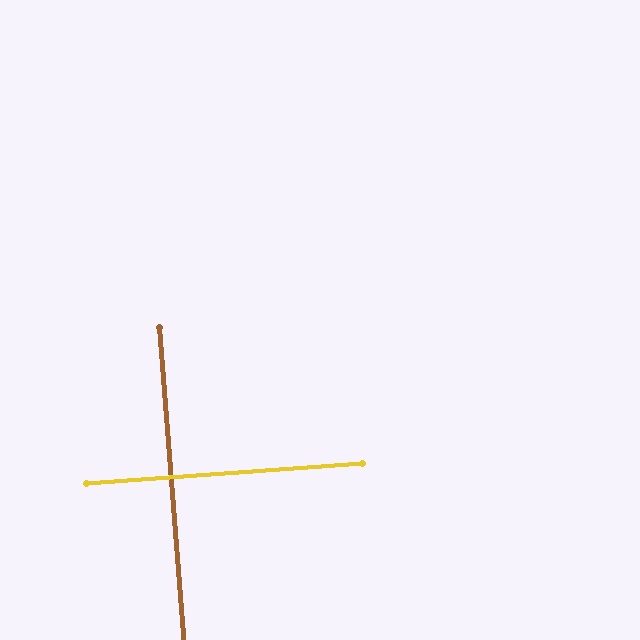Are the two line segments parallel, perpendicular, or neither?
Perpendicular — they meet at approximately 90°.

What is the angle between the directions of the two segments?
Approximately 90 degrees.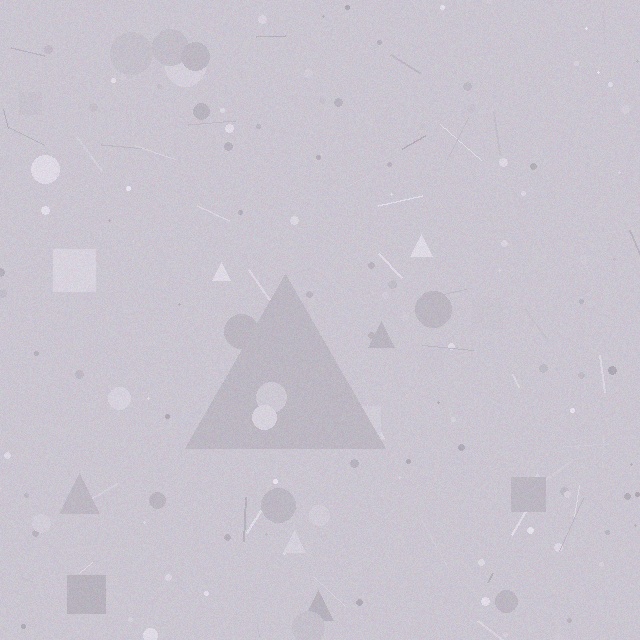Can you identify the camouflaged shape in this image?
The camouflaged shape is a triangle.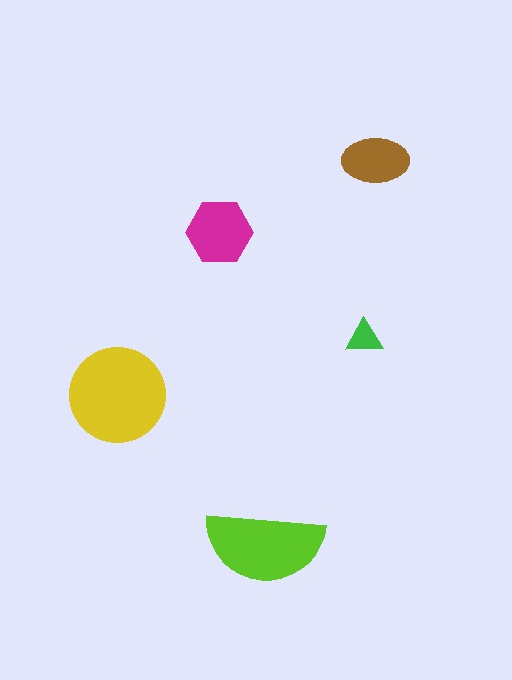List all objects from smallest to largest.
The green triangle, the brown ellipse, the magenta hexagon, the lime semicircle, the yellow circle.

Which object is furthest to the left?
The yellow circle is leftmost.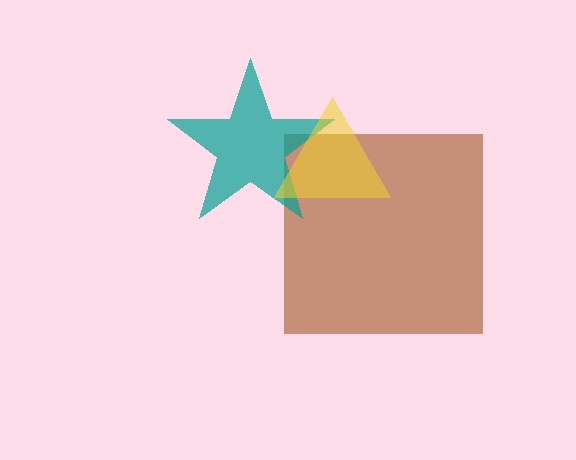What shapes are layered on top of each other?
The layered shapes are: a brown square, a teal star, a yellow triangle.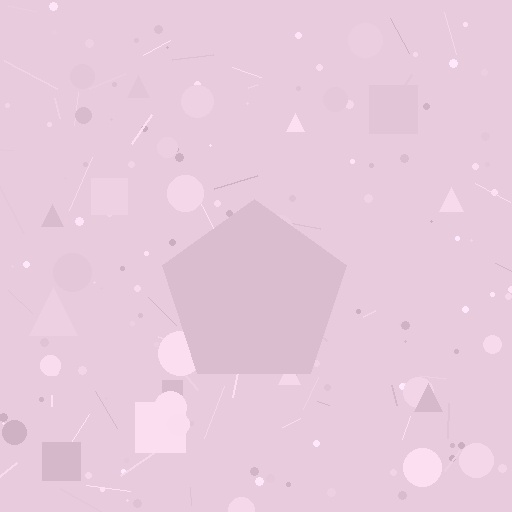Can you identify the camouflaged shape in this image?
The camouflaged shape is a pentagon.